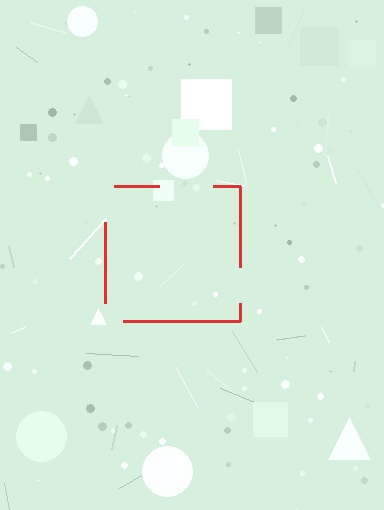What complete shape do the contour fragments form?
The contour fragments form a square.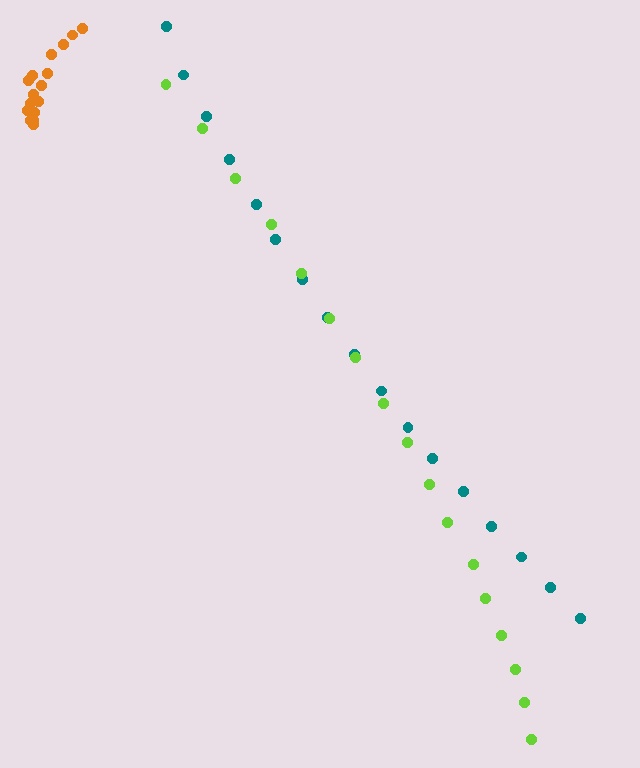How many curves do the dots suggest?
There are 3 distinct paths.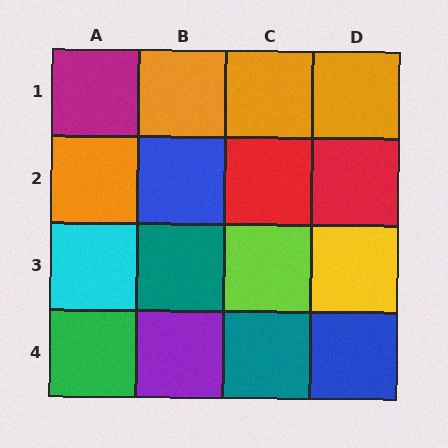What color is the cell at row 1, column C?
Orange.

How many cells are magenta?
1 cell is magenta.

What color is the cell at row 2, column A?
Orange.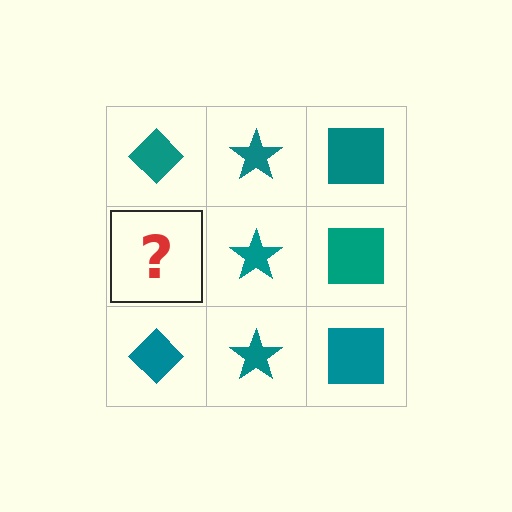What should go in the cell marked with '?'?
The missing cell should contain a teal diamond.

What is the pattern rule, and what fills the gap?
The rule is that each column has a consistent shape. The gap should be filled with a teal diamond.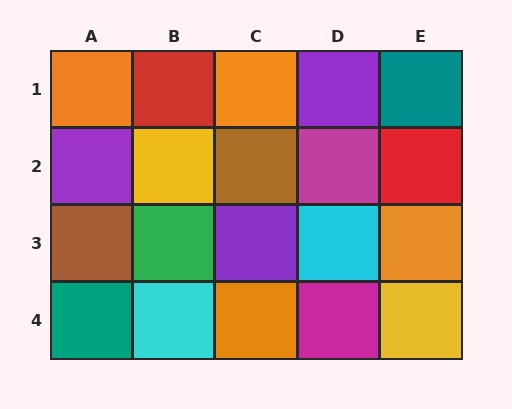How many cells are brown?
2 cells are brown.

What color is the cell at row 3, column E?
Orange.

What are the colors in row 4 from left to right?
Teal, cyan, orange, magenta, yellow.